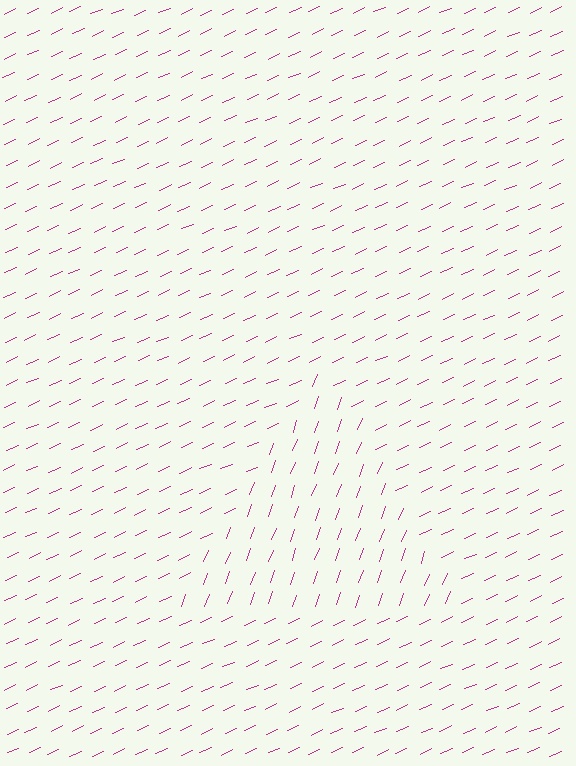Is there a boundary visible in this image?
Yes, there is a texture boundary formed by a change in line orientation.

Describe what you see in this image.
The image is filled with small magenta line segments. A triangle region in the image has lines oriented differently from the surrounding lines, creating a visible texture boundary.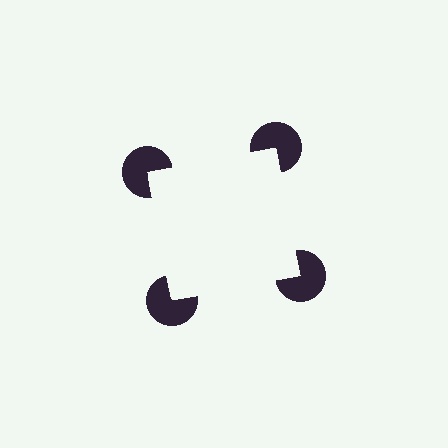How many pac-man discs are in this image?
There are 4 — one at each vertex of the illusory square.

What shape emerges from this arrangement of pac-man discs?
An illusory square — its edges are inferred from the aligned wedge cuts in the pac-man discs, not physically drawn.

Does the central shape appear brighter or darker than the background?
It typically appears slightly brighter than the background, even though no actual brightness change is drawn.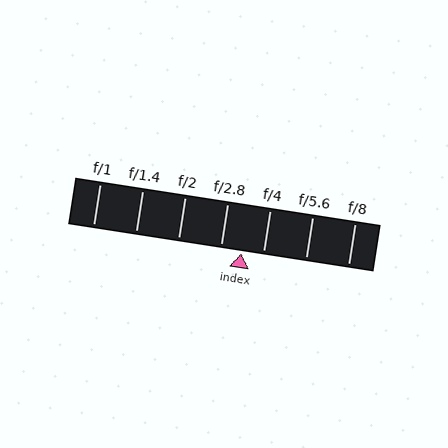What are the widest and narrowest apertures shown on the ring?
The widest aperture shown is f/1 and the narrowest is f/8.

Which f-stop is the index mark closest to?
The index mark is closest to f/4.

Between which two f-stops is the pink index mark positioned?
The index mark is between f/2.8 and f/4.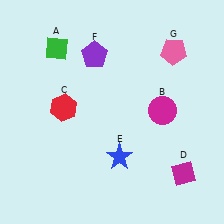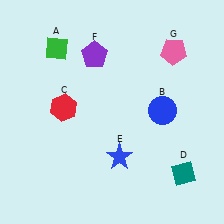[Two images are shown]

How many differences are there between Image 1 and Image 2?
There are 2 differences between the two images.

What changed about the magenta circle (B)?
In Image 1, B is magenta. In Image 2, it changed to blue.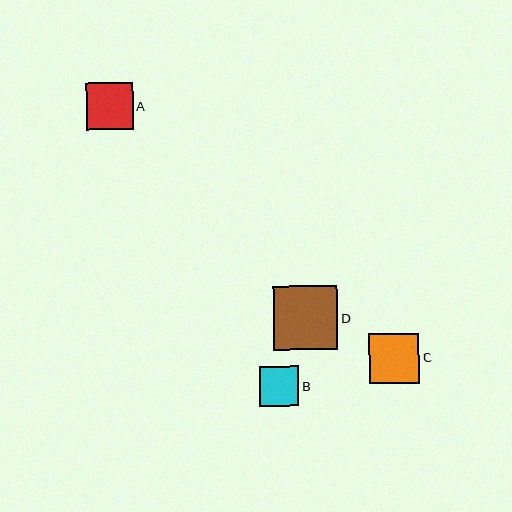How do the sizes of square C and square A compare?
Square C and square A are approximately the same size.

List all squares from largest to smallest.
From largest to smallest: D, C, A, B.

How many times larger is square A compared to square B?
Square A is approximately 1.2 times the size of square B.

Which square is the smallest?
Square B is the smallest with a size of approximately 40 pixels.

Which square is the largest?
Square D is the largest with a size of approximately 64 pixels.